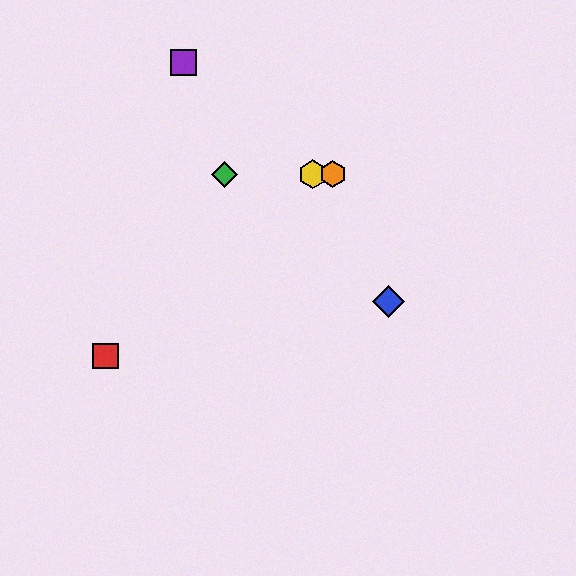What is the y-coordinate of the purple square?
The purple square is at y≈63.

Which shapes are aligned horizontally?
The green diamond, the yellow hexagon, the orange hexagon are aligned horizontally.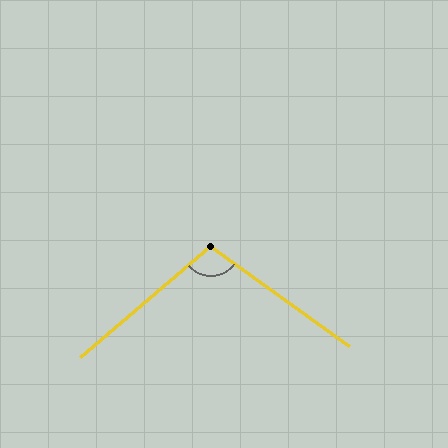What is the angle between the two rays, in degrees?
Approximately 104 degrees.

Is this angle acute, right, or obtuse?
It is obtuse.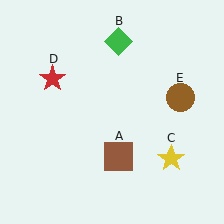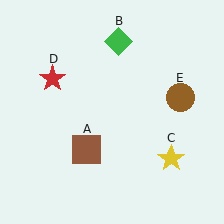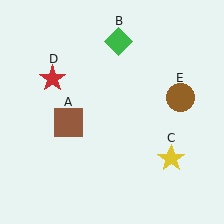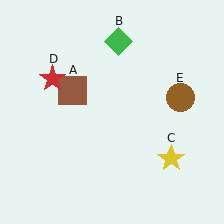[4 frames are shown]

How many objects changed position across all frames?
1 object changed position: brown square (object A).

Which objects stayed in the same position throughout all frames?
Green diamond (object B) and yellow star (object C) and red star (object D) and brown circle (object E) remained stationary.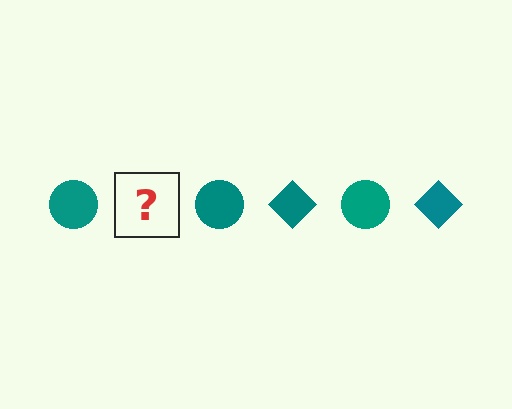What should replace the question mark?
The question mark should be replaced with a teal diamond.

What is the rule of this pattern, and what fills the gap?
The rule is that the pattern cycles through circle, diamond shapes in teal. The gap should be filled with a teal diamond.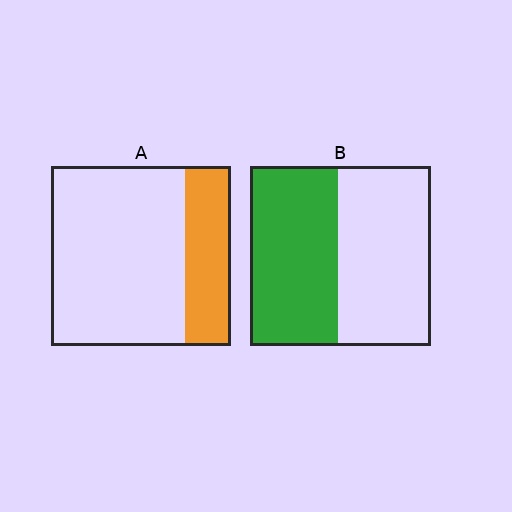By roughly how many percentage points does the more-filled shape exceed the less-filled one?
By roughly 25 percentage points (B over A).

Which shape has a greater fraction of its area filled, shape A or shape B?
Shape B.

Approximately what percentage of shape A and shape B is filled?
A is approximately 25% and B is approximately 50%.